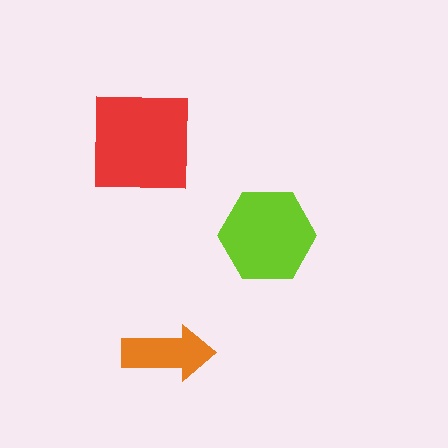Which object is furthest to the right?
The lime hexagon is rightmost.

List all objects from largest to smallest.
The red square, the lime hexagon, the orange arrow.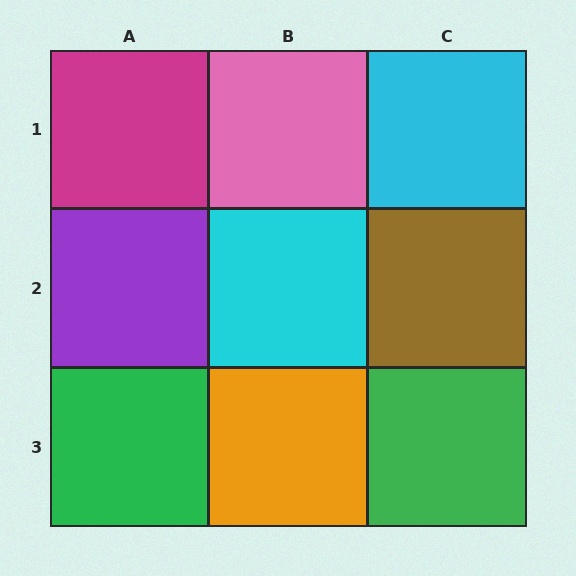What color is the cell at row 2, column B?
Cyan.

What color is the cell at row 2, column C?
Brown.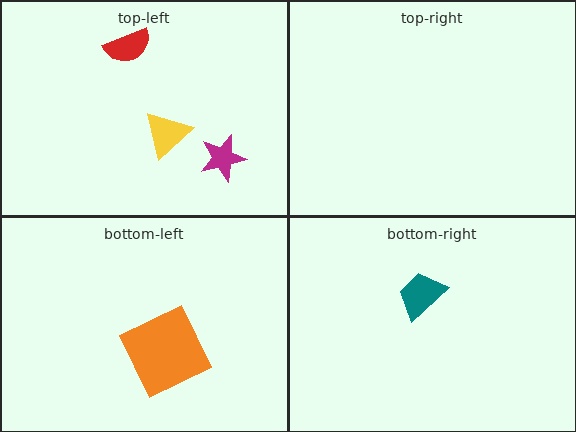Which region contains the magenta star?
The top-left region.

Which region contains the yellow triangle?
The top-left region.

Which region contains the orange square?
The bottom-left region.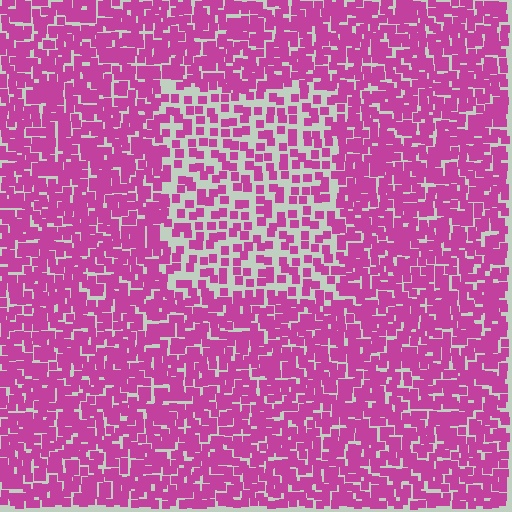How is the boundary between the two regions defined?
The boundary is defined by a change in element density (approximately 2.0x ratio). All elements are the same color, size, and shape.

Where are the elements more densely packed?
The elements are more densely packed outside the rectangle boundary.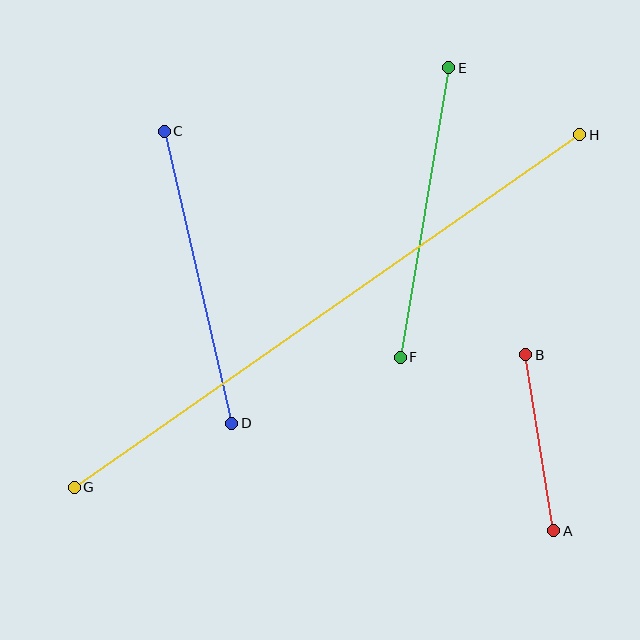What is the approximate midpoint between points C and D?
The midpoint is at approximately (198, 277) pixels.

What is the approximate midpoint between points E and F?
The midpoint is at approximately (424, 213) pixels.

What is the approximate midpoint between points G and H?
The midpoint is at approximately (327, 311) pixels.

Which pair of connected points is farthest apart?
Points G and H are farthest apart.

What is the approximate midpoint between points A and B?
The midpoint is at approximately (540, 443) pixels.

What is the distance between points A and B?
The distance is approximately 178 pixels.